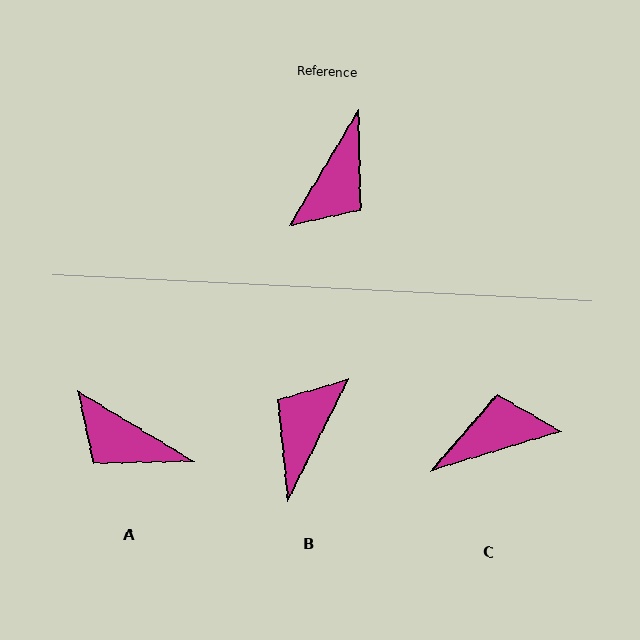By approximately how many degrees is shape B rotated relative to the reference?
Approximately 176 degrees clockwise.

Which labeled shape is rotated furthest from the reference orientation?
B, about 176 degrees away.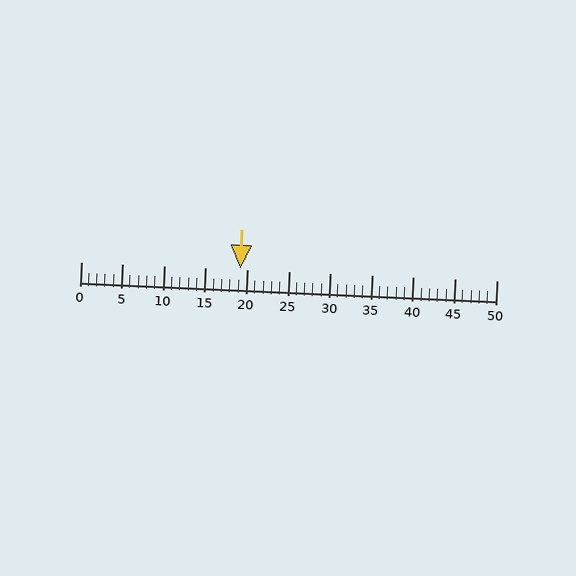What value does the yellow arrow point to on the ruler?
The yellow arrow points to approximately 19.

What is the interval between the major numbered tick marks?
The major tick marks are spaced 5 units apart.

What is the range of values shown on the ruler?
The ruler shows values from 0 to 50.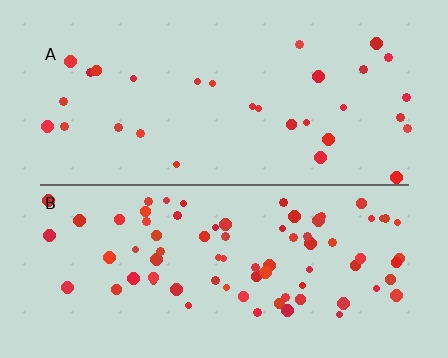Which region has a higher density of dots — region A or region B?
B (the bottom).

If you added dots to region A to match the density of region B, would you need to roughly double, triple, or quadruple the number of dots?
Approximately triple.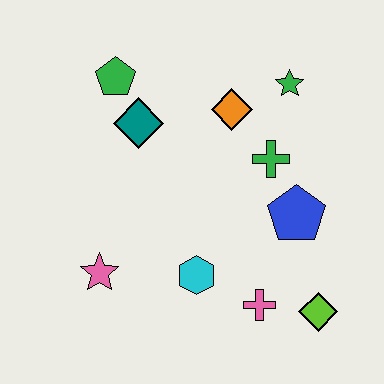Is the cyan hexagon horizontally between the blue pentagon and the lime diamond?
No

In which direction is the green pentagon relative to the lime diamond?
The green pentagon is above the lime diamond.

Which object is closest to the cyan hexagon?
The pink cross is closest to the cyan hexagon.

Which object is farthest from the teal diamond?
The lime diamond is farthest from the teal diamond.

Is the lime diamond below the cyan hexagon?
Yes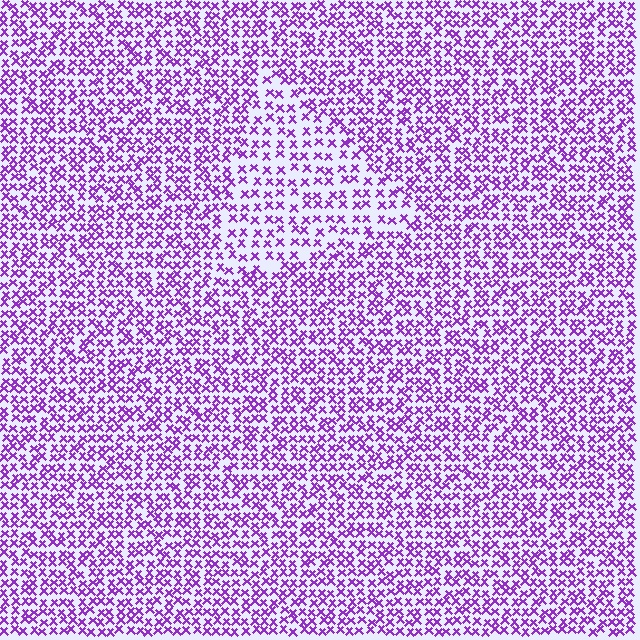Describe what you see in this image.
The image contains small purple elements arranged at two different densities. A triangle-shaped region is visible where the elements are less densely packed than the surrounding area.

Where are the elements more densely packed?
The elements are more densely packed outside the triangle boundary.